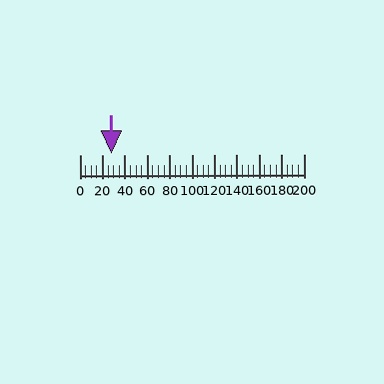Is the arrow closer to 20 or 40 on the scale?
The arrow is closer to 20.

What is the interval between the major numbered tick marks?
The major tick marks are spaced 20 units apart.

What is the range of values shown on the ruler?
The ruler shows values from 0 to 200.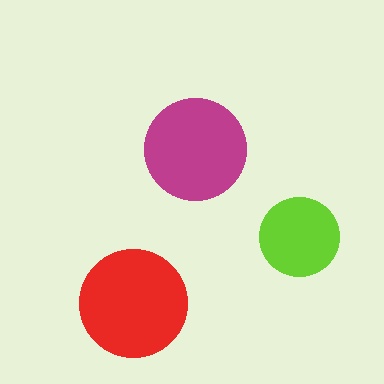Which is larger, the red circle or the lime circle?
The red one.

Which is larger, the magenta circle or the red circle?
The red one.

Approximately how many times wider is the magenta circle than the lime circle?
About 1.5 times wider.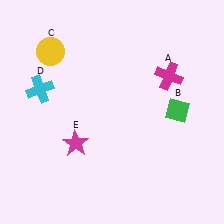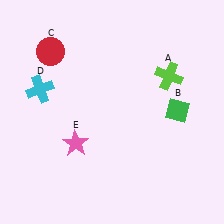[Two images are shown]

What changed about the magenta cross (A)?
In Image 1, A is magenta. In Image 2, it changed to lime.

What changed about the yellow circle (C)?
In Image 1, C is yellow. In Image 2, it changed to red.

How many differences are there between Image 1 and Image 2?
There are 3 differences between the two images.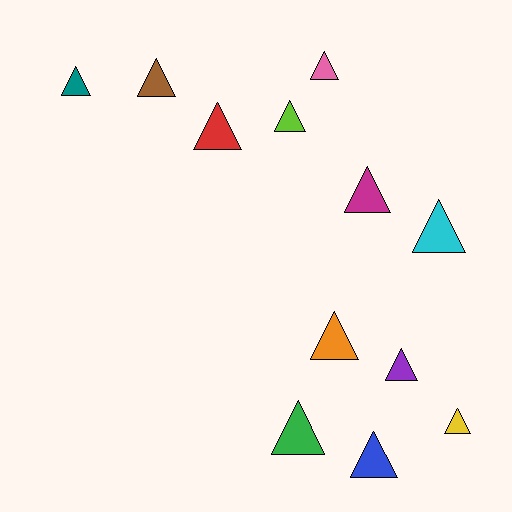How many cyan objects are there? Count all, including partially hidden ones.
There is 1 cyan object.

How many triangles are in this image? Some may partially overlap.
There are 12 triangles.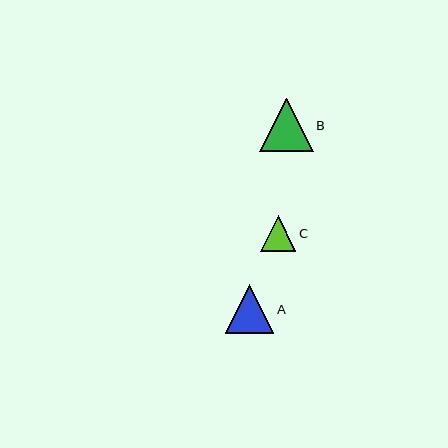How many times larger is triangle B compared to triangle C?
Triangle B is approximately 1.5 times the size of triangle C.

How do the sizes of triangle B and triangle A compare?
Triangle B and triangle A are approximately the same size.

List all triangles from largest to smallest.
From largest to smallest: B, A, C.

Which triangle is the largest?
Triangle B is the largest with a size of approximately 53 pixels.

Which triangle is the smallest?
Triangle C is the smallest with a size of approximately 35 pixels.